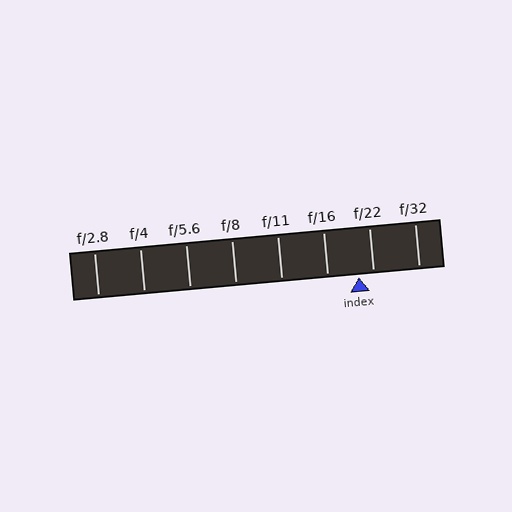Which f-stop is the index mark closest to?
The index mark is closest to f/22.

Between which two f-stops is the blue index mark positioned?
The index mark is between f/16 and f/22.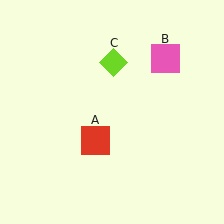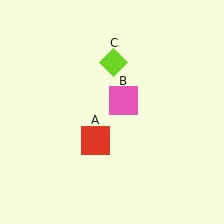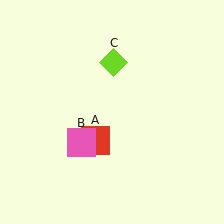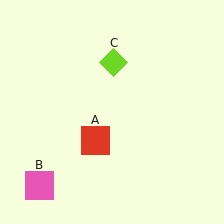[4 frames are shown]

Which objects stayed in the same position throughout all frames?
Red square (object A) and lime diamond (object C) remained stationary.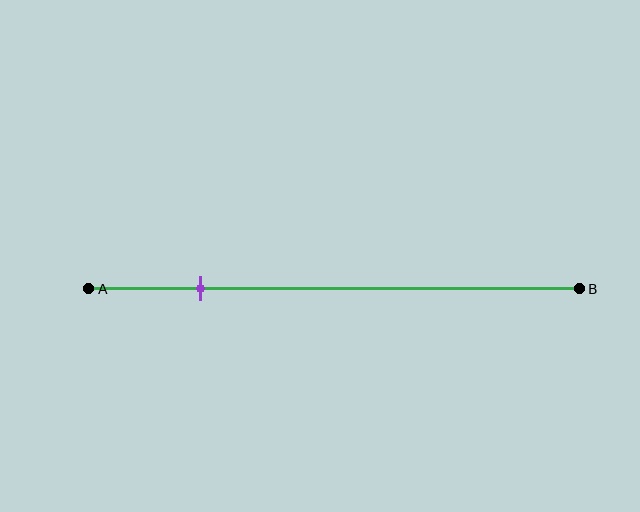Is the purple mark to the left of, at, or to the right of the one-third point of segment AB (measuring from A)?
The purple mark is to the left of the one-third point of segment AB.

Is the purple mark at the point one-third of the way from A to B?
No, the mark is at about 25% from A, not at the 33% one-third point.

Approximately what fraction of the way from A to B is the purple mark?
The purple mark is approximately 25% of the way from A to B.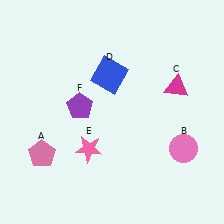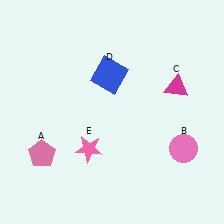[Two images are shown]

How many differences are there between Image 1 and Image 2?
There is 1 difference between the two images.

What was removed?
The purple pentagon (F) was removed in Image 2.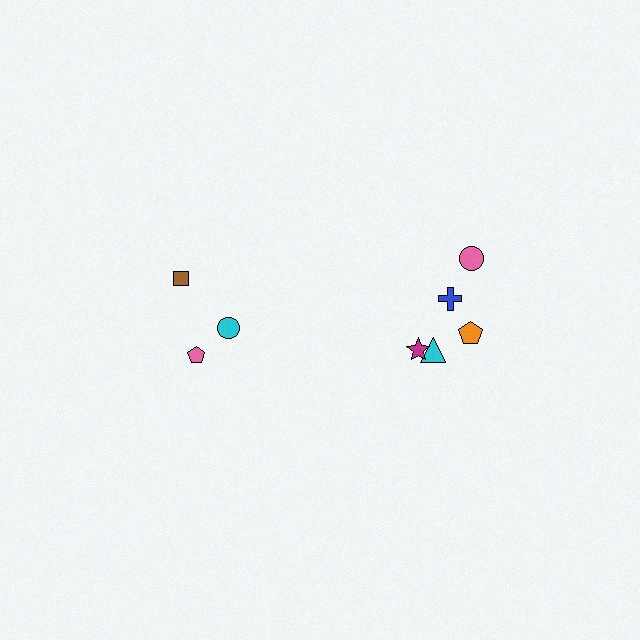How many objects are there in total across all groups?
There are 8 objects.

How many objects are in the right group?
There are 5 objects.